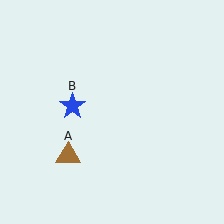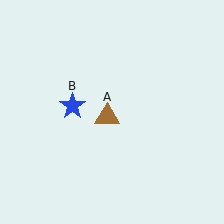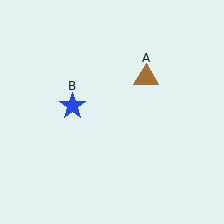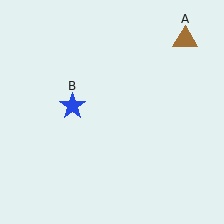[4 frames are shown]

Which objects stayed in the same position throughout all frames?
Blue star (object B) remained stationary.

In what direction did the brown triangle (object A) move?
The brown triangle (object A) moved up and to the right.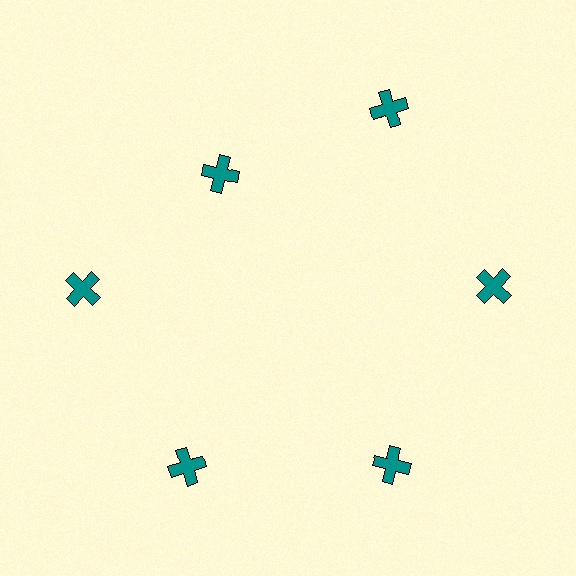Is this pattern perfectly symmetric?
No. The 6 teal crosses are arranged in a ring, but one element near the 11 o'clock position is pulled inward toward the center, breaking the 6-fold rotational symmetry.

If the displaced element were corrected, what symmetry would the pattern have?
It would have 6-fold rotational symmetry — the pattern would map onto itself every 60 degrees.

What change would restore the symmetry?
The symmetry would be restored by moving it outward, back onto the ring so that all 6 crosses sit at equal angles and equal distance from the center.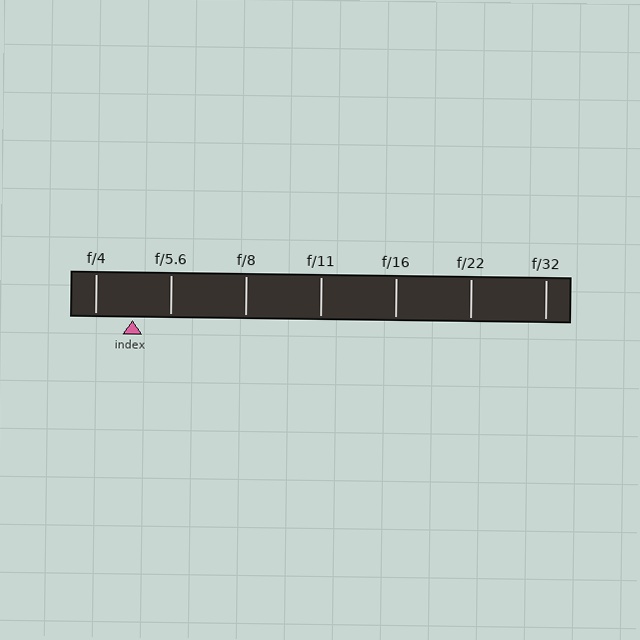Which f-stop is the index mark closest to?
The index mark is closest to f/5.6.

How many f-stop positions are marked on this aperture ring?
There are 7 f-stop positions marked.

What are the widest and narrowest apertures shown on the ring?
The widest aperture shown is f/4 and the narrowest is f/32.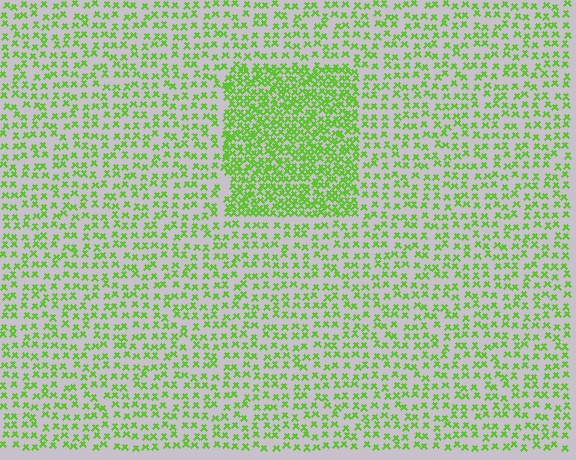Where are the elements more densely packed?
The elements are more densely packed inside the rectangle boundary.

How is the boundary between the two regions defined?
The boundary is defined by a change in element density (approximately 2.2x ratio). All elements are the same color, size, and shape.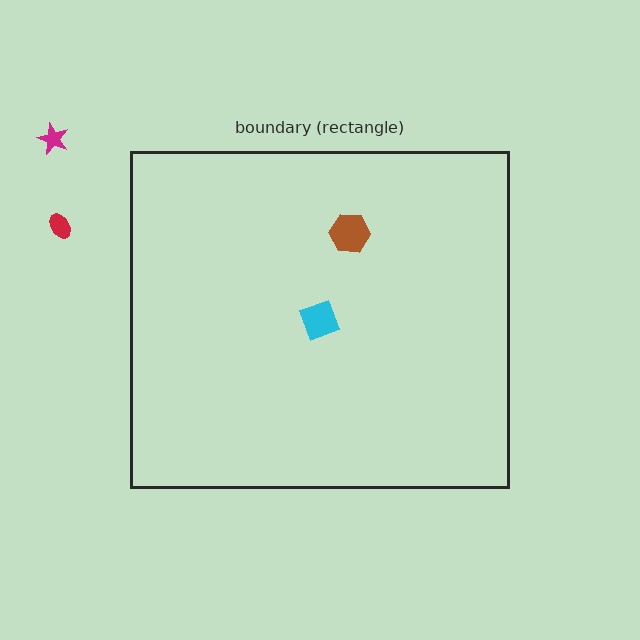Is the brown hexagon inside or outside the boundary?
Inside.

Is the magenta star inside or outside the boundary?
Outside.